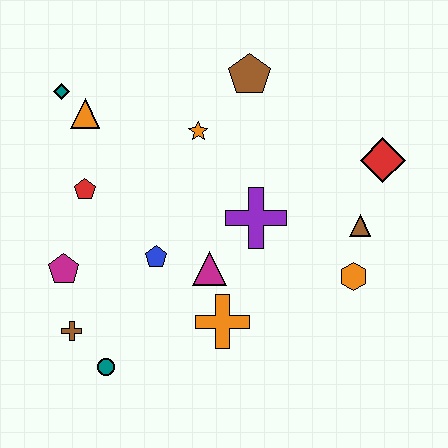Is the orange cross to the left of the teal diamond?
No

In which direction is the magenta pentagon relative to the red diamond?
The magenta pentagon is to the left of the red diamond.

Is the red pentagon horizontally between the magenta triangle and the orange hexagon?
No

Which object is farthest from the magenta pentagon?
The red diamond is farthest from the magenta pentagon.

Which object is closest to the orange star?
The brown pentagon is closest to the orange star.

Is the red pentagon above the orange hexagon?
Yes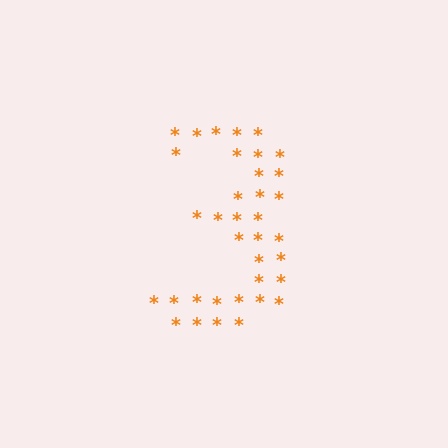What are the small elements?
The small elements are asterisks.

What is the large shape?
The large shape is the digit 3.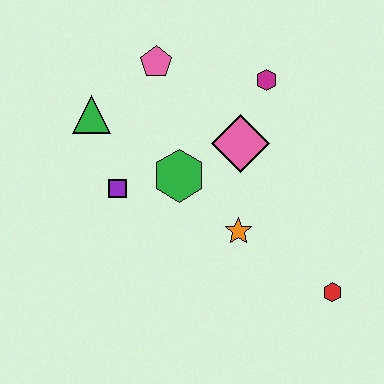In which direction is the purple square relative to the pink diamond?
The purple square is to the left of the pink diamond.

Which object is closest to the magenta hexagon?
The pink diamond is closest to the magenta hexagon.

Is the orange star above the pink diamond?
No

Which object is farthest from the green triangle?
The red hexagon is farthest from the green triangle.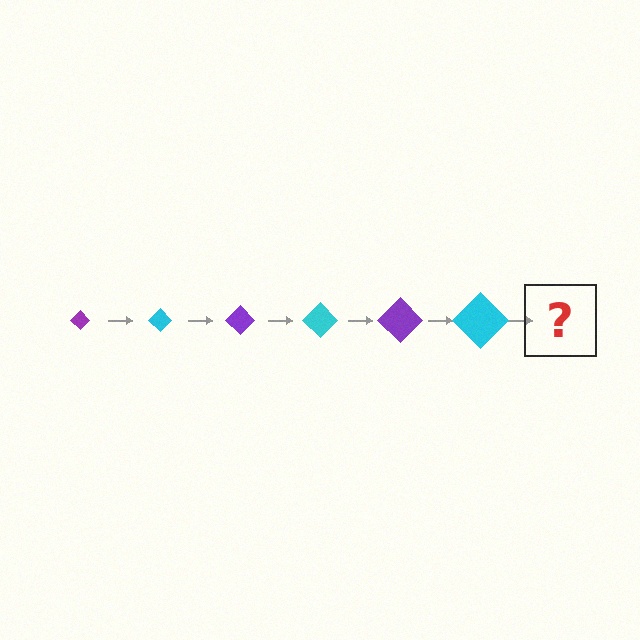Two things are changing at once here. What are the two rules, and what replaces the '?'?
The two rules are that the diamond grows larger each step and the color cycles through purple and cyan. The '?' should be a purple diamond, larger than the previous one.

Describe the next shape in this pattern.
It should be a purple diamond, larger than the previous one.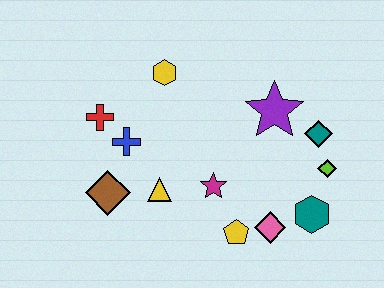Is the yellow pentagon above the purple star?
No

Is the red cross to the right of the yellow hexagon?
No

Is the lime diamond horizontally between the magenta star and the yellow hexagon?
No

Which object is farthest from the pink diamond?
The red cross is farthest from the pink diamond.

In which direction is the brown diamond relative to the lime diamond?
The brown diamond is to the left of the lime diamond.